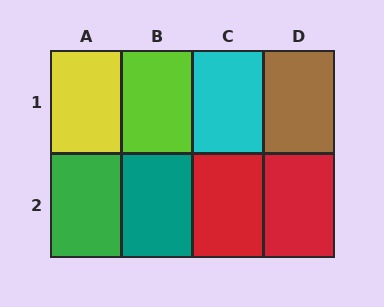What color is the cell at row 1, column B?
Lime.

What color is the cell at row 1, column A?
Yellow.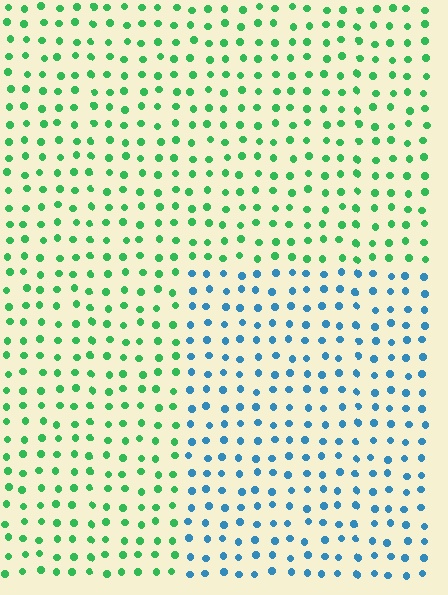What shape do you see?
I see a rectangle.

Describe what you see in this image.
The image is filled with small green elements in a uniform arrangement. A rectangle-shaped region is visible where the elements are tinted to a slightly different hue, forming a subtle color boundary.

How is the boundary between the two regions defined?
The boundary is defined purely by a slight shift in hue (about 65 degrees). Spacing, size, and orientation are identical on both sides.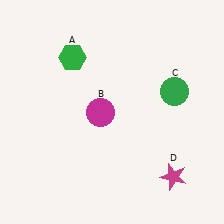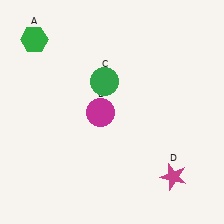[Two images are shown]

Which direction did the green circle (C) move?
The green circle (C) moved left.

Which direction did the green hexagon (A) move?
The green hexagon (A) moved left.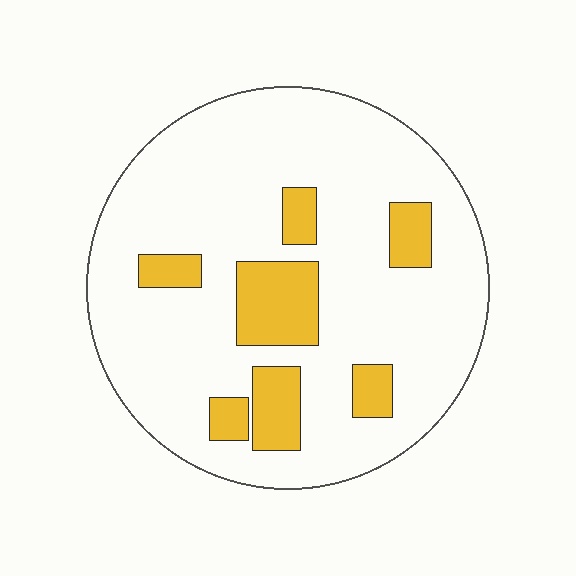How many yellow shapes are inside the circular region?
7.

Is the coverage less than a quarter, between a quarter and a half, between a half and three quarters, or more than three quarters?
Less than a quarter.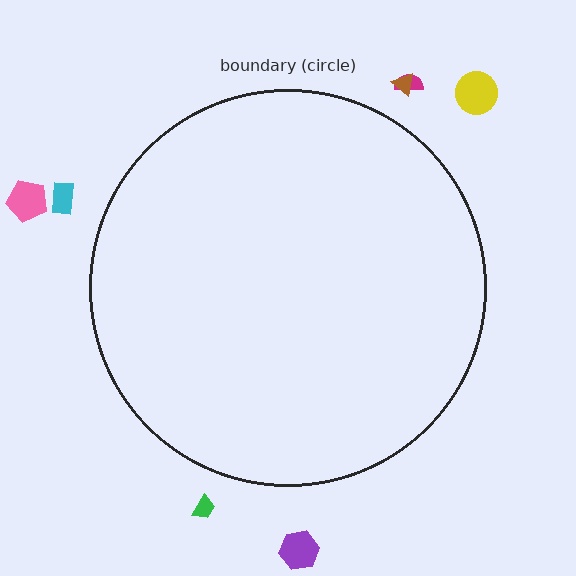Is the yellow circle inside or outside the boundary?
Outside.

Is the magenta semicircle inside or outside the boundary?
Outside.